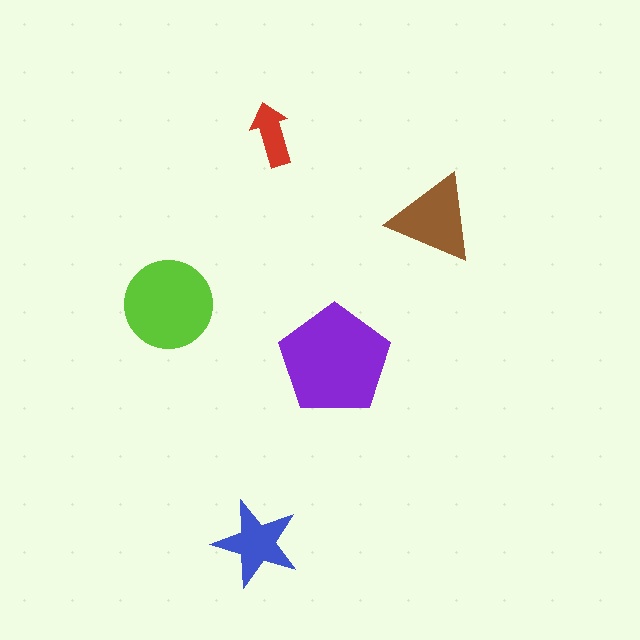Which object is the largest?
The purple pentagon.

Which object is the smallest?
The red arrow.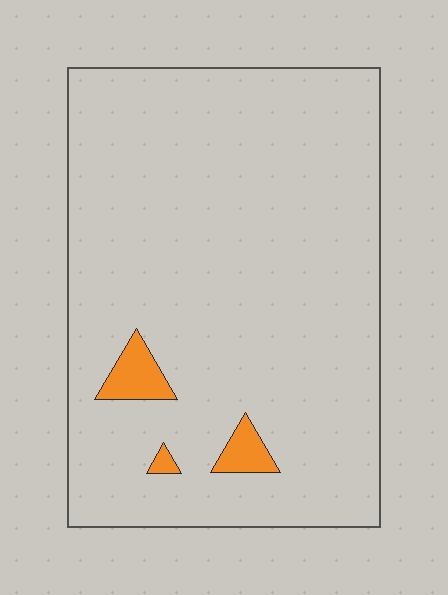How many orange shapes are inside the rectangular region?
3.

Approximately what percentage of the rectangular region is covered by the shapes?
Approximately 5%.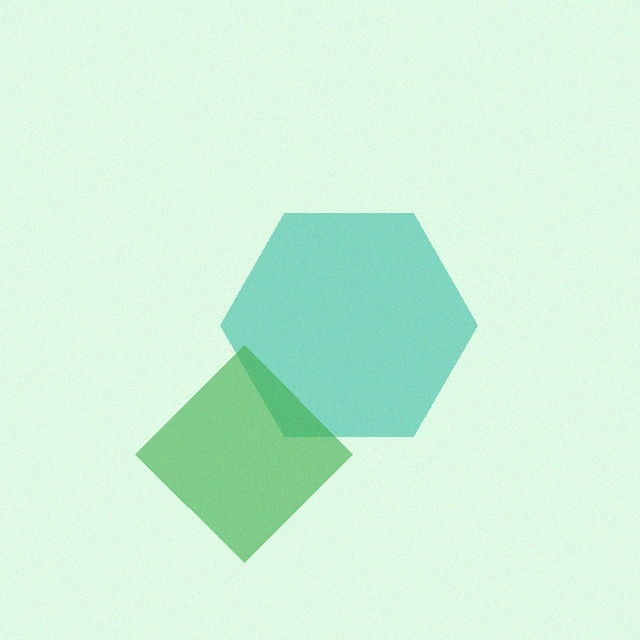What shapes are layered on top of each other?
The layered shapes are: a teal hexagon, a green diamond.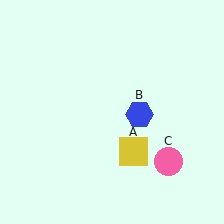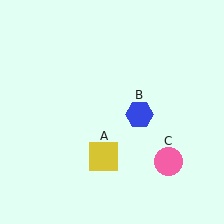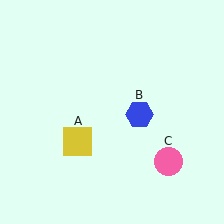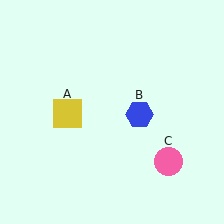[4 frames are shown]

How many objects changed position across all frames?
1 object changed position: yellow square (object A).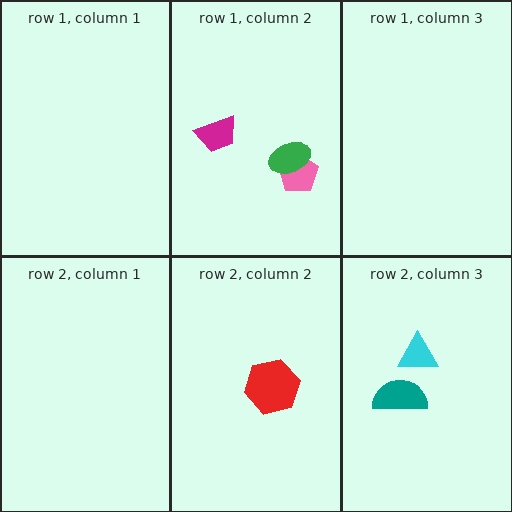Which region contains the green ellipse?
The row 1, column 2 region.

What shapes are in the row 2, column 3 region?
The cyan triangle, the teal semicircle.